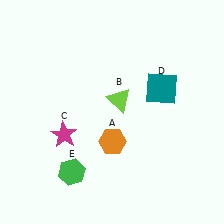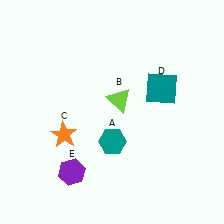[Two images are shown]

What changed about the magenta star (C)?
In Image 1, C is magenta. In Image 2, it changed to orange.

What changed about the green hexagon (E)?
In Image 1, E is green. In Image 2, it changed to purple.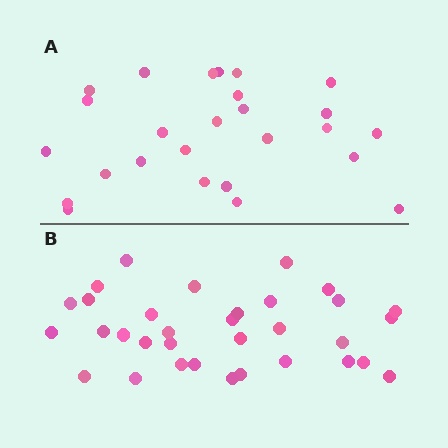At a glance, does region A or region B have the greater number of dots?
Region B (the bottom region) has more dots.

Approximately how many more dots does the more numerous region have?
Region B has roughly 8 or so more dots than region A.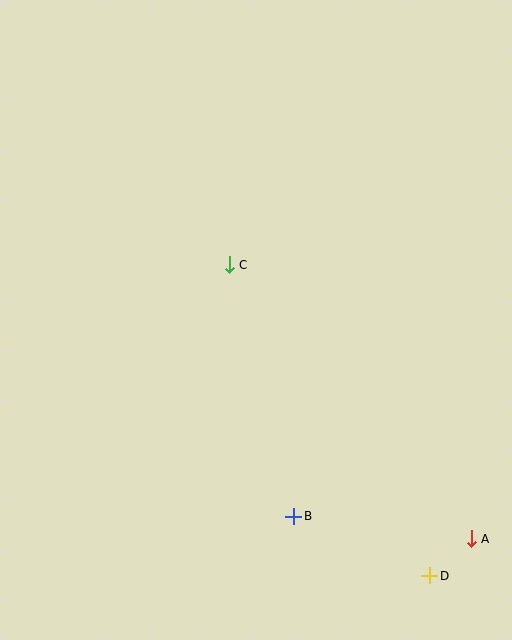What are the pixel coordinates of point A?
Point A is at (471, 539).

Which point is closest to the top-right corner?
Point C is closest to the top-right corner.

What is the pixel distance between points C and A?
The distance between C and A is 365 pixels.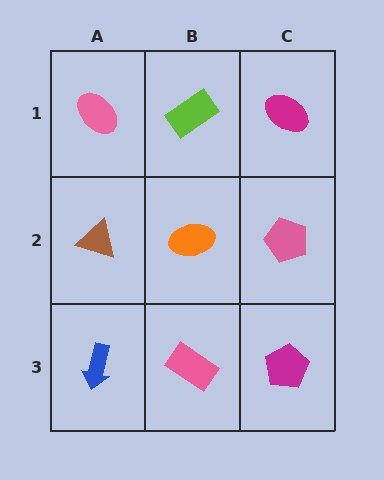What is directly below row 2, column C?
A magenta pentagon.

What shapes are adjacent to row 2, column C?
A magenta ellipse (row 1, column C), a magenta pentagon (row 3, column C), an orange ellipse (row 2, column B).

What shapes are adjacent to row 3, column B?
An orange ellipse (row 2, column B), a blue arrow (row 3, column A), a magenta pentagon (row 3, column C).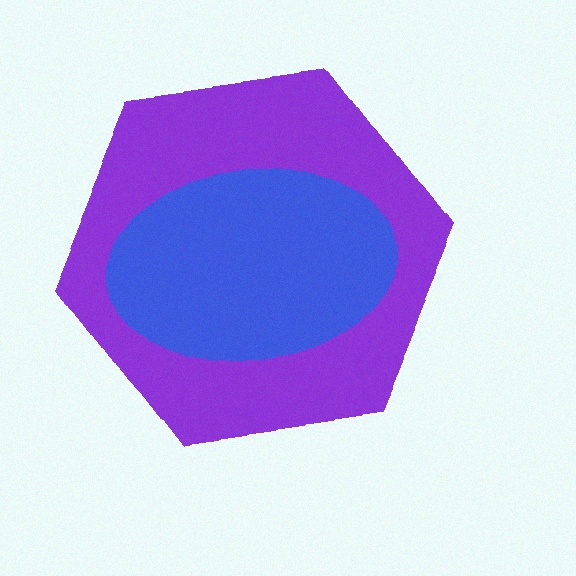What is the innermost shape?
The blue ellipse.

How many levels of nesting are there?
2.